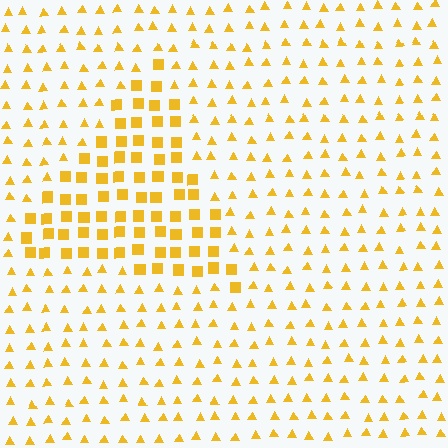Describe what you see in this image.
The image is filled with small yellow elements arranged in a uniform grid. A triangle-shaped region contains squares, while the surrounding area contains triangles. The boundary is defined purely by the change in element shape.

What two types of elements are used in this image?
The image uses squares inside the triangle region and triangles outside it.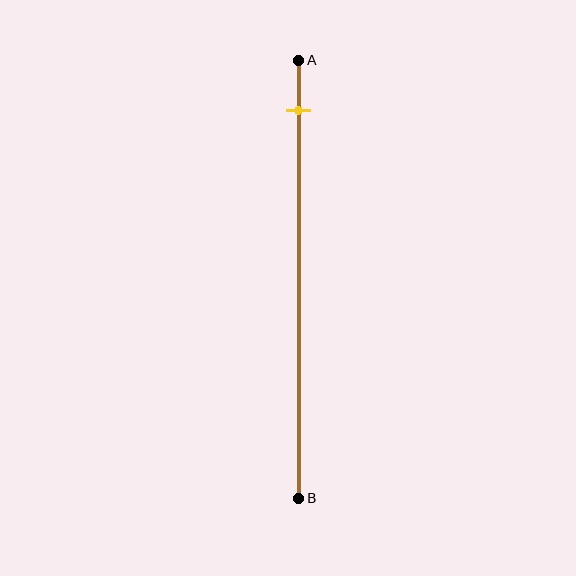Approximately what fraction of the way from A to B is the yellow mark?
The yellow mark is approximately 10% of the way from A to B.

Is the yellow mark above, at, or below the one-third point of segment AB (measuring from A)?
The yellow mark is above the one-third point of segment AB.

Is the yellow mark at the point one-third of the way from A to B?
No, the mark is at about 10% from A, not at the 33% one-third point.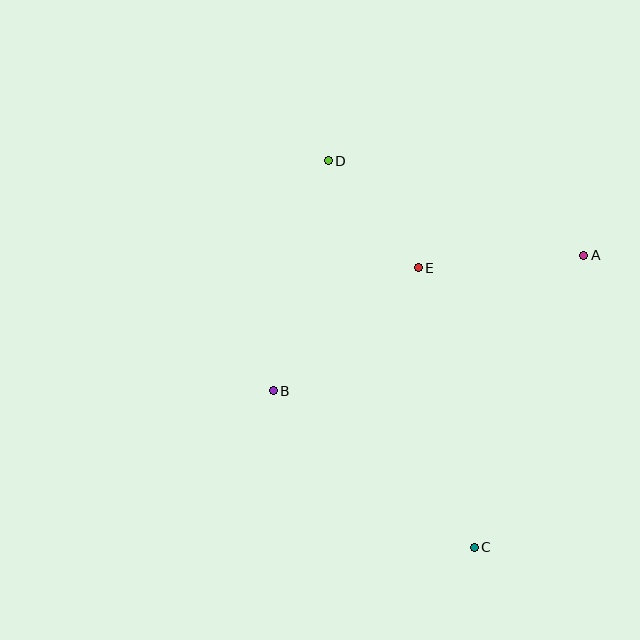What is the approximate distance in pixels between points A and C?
The distance between A and C is approximately 312 pixels.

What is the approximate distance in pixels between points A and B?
The distance between A and B is approximately 339 pixels.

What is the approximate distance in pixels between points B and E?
The distance between B and E is approximately 190 pixels.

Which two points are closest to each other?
Points D and E are closest to each other.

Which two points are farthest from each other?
Points C and D are farthest from each other.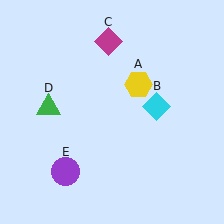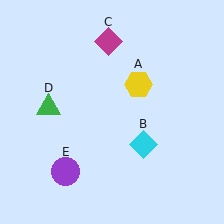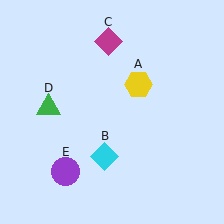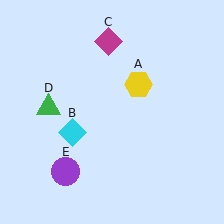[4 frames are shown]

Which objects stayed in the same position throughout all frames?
Yellow hexagon (object A) and magenta diamond (object C) and green triangle (object D) and purple circle (object E) remained stationary.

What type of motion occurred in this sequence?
The cyan diamond (object B) rotated clockwise around the center of the scene.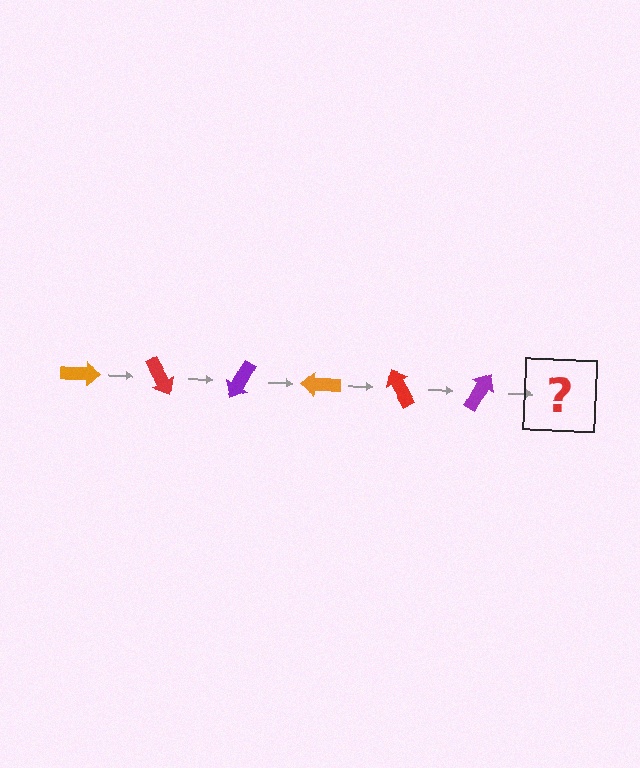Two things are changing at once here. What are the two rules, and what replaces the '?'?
The two rules are that it rotates 60 degrees each step and the color cycles through orange, red, and purple. The '?' should be an orange arrow, rotated 360 degrees from the start.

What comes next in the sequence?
The next element should be an orange arrow, rotated 360 degrees from the start.